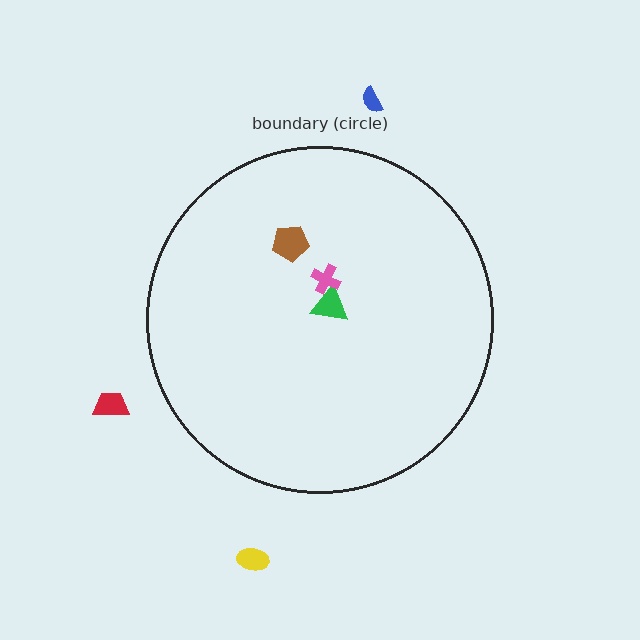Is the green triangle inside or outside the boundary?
Inside.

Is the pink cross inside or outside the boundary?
Inside.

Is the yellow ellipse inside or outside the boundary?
Outside.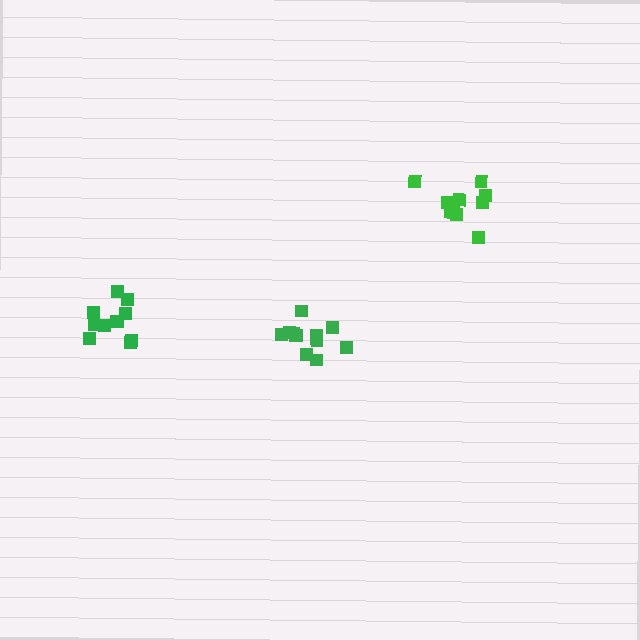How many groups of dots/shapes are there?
There are 3 groups.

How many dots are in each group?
Group 1: 13 dots, Group 2: 11 dots, Group 3: 10 dots (34 total).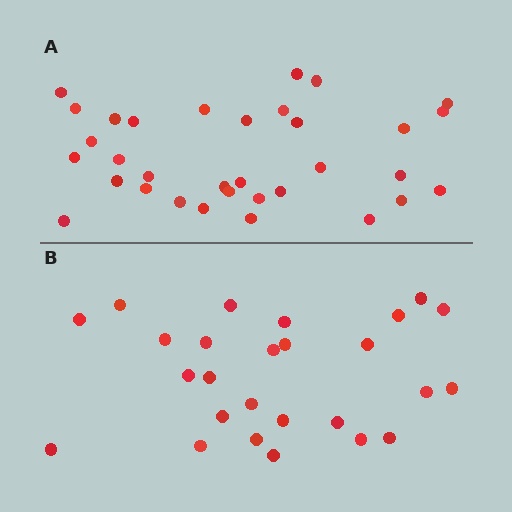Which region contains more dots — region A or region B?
Region A (the top region) has more dots.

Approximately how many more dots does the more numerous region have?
Region A has roughly 8 or so more dots than region B.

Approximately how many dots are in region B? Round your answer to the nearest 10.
About 30 dots. (The exact count is 26, which rounds to 30.)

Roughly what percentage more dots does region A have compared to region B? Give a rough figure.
About 25% more.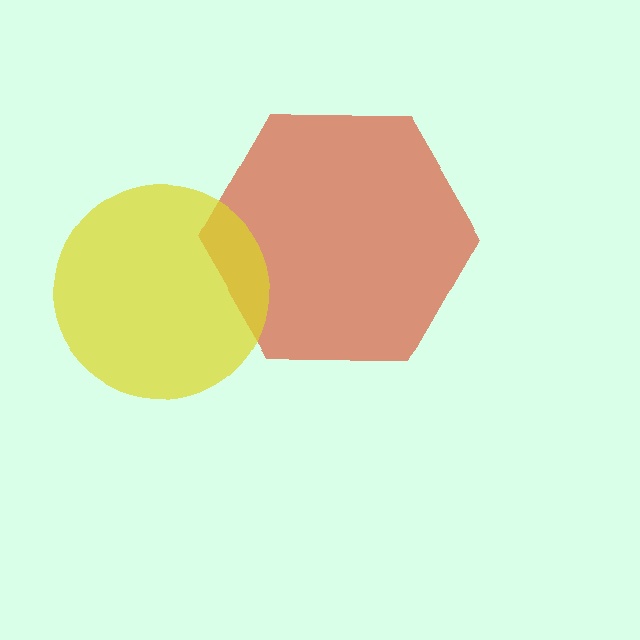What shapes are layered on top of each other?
The layered shapes are: a red hexagon, a yellow circle.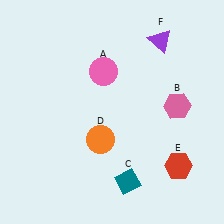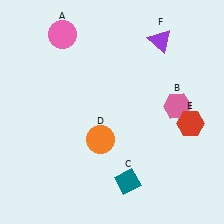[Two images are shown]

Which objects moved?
The objects that moved are: the pink circle (A), the red hexagon (E).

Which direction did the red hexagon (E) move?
The red hexagon (E) moved up.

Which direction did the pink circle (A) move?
The pink circle (A) moved left.